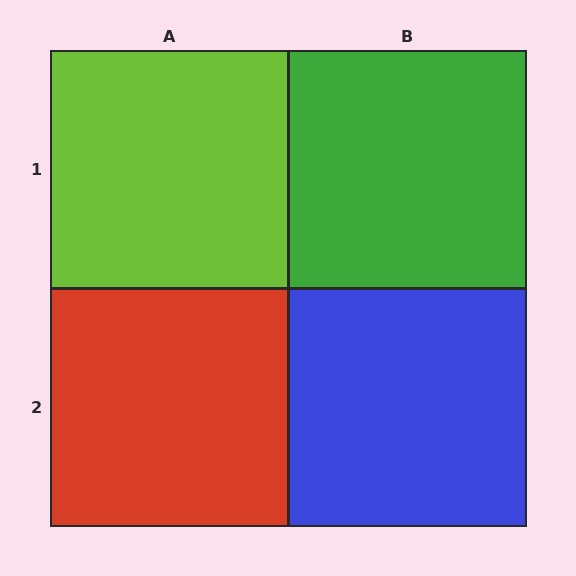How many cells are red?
1 cell is red.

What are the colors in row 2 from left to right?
Red, blue.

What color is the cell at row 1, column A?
Lime.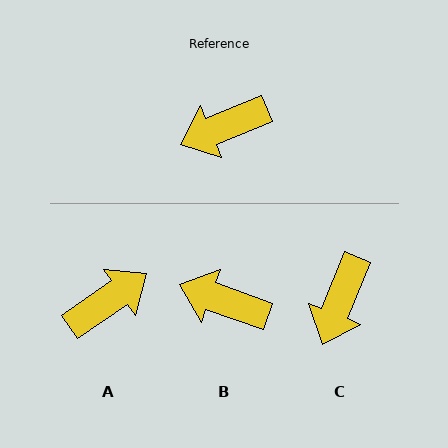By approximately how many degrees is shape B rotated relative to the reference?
Approximately 42 degrees clockwise.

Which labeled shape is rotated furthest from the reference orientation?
A, about 168 degrees away.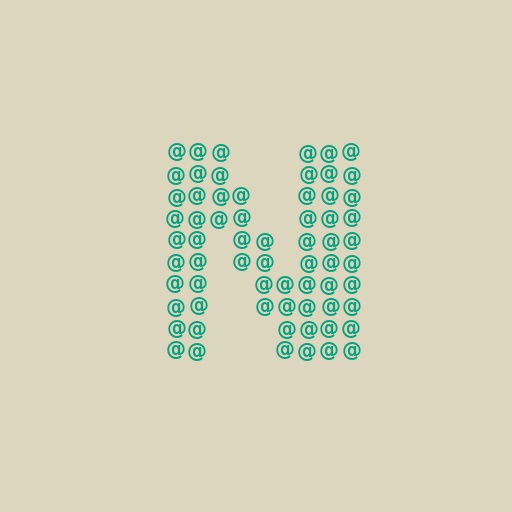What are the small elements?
The small elements are at signs.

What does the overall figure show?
The overall figure shows the letter N.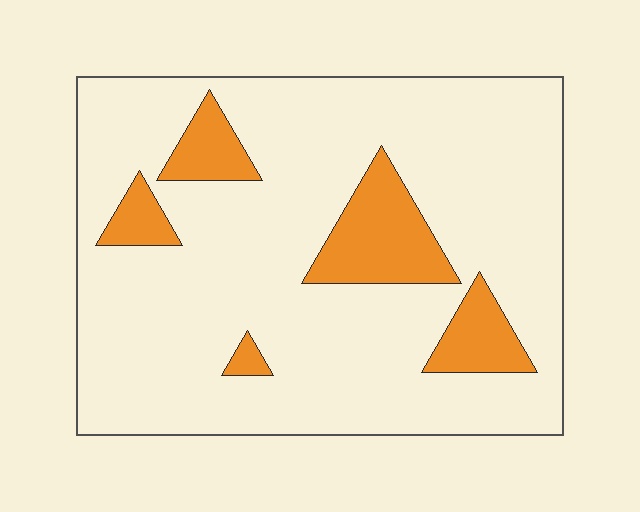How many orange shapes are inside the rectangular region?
5.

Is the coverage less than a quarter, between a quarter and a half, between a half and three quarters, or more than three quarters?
Less than a quarter.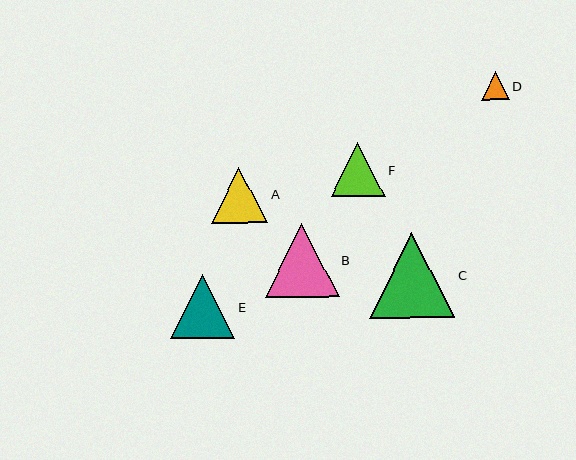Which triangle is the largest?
Triangle C is the largest with a size of approximately 85 pixels.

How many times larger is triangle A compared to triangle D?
Triangle A is approximately 2.1 times the size of triangle D.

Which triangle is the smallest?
Triangle D is the smallest with a size of approximately 28 pixels.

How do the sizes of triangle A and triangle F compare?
Triangle A and triangle F are approximately the same size.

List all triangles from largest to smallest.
From largest to smallest: C, B, E, A, F, D.